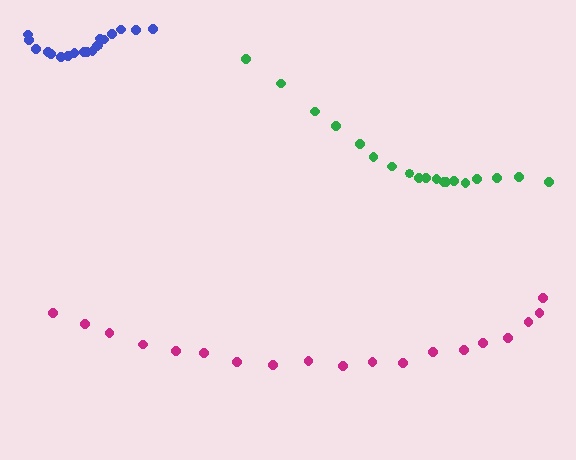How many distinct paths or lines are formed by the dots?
There are 3 distinct paths.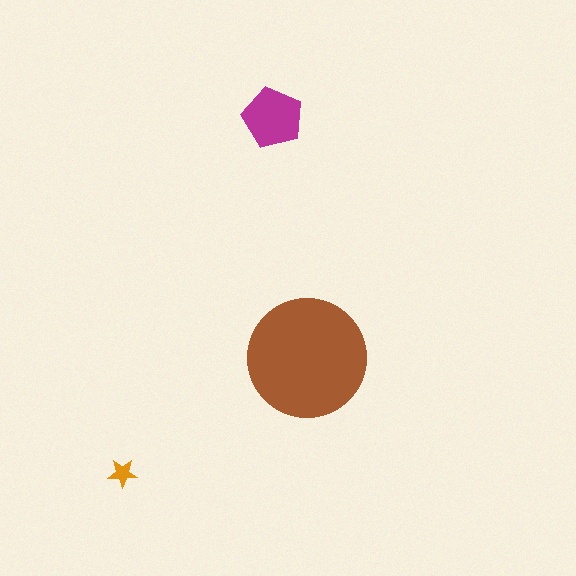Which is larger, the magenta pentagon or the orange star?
The magenta pentagon.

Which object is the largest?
The brown circle.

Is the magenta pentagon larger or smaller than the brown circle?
Smaller.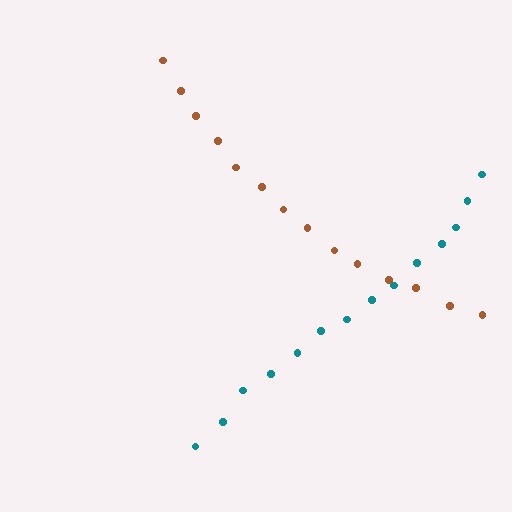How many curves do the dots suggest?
There are 2 distinct paths.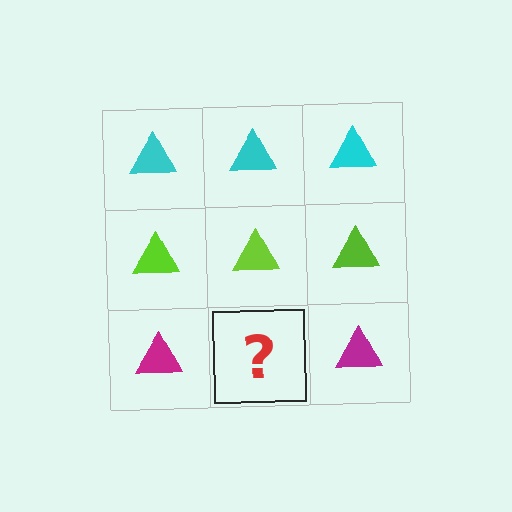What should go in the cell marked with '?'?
The missing cell should contain a magenta triangle.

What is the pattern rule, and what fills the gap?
The rule is that each row has a consistent color. The gap should be filled with a magenta triangle.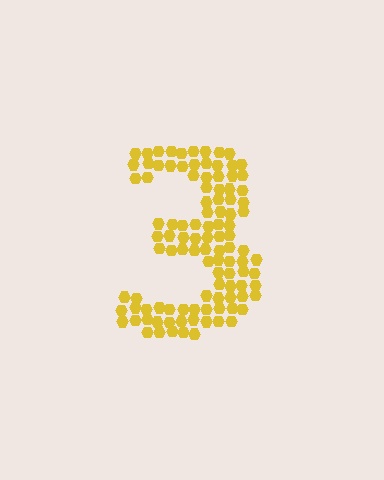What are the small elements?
The small elements are hexagons.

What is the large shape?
The large shape is the digit 3.